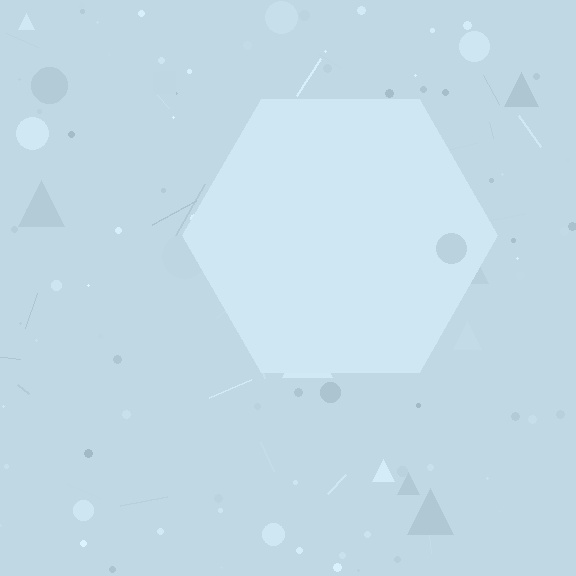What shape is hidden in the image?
A hexagon is hidden in the image.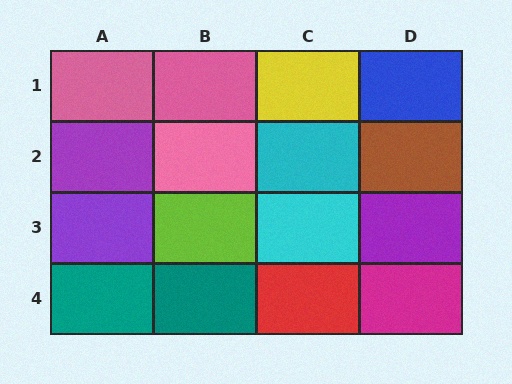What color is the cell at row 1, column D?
Blue.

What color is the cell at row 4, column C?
Red.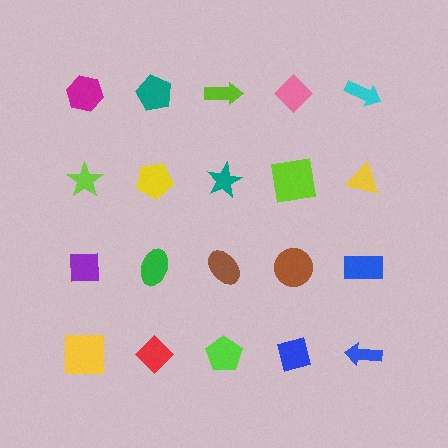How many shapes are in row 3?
5 shapes.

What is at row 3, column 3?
A brown ellipse.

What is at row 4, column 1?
A yellow square.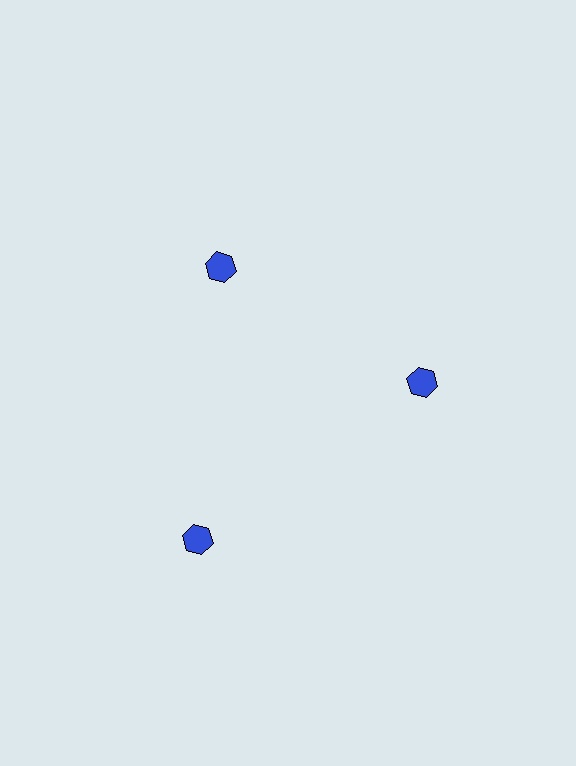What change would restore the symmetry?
The symmetry would be restored by moving it inward, back onto the ring so that all 3 hexagons sit at equal angles and equal distance from the center.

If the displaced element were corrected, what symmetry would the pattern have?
It would have 3-fold rotational symmetry — the pattern would map onto itself every 120 degrees.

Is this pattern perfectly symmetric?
No. The 3 blue hexagons are arranged in a ring, but one element near the 7 o'clock position is pushed outward from the center, breaking the 3-fold rotational symmetry.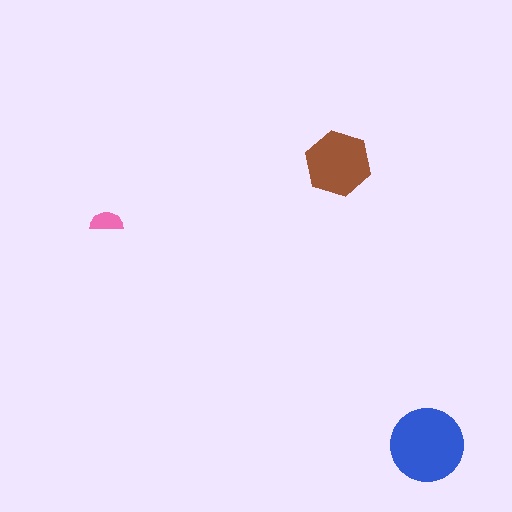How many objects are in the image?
There are 3 objects in the image.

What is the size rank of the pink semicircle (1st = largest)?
3rd.